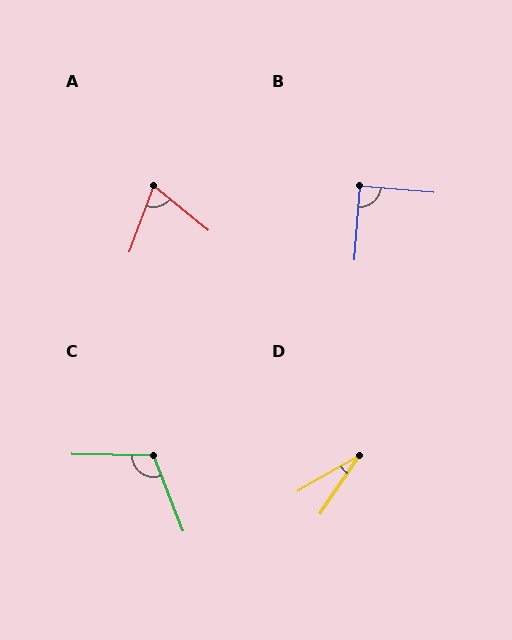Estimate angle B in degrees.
Approximately 89 degrees.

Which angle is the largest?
C, at approximately 112 degrees.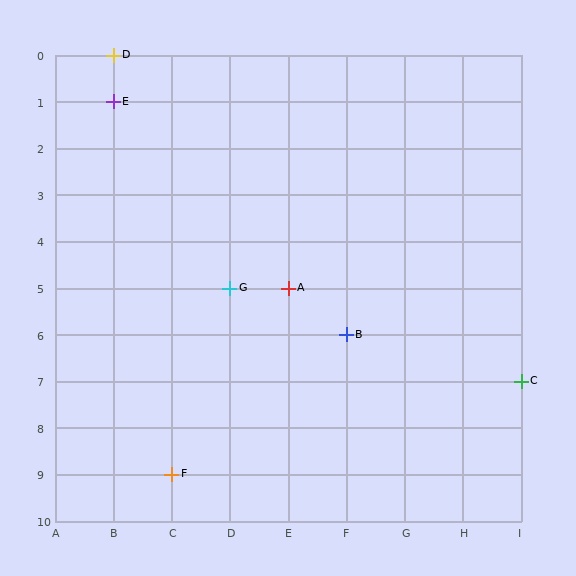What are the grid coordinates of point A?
Point A is at grid coordinates (E, 5).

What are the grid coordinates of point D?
Point D is at grid coordinates (B, 0).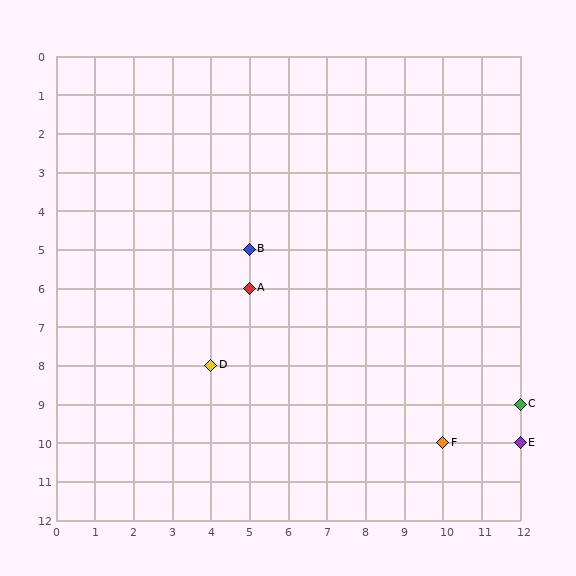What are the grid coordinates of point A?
Point A is at grid coordinates (5, 6).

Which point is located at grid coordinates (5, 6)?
Point A is at (5, 6).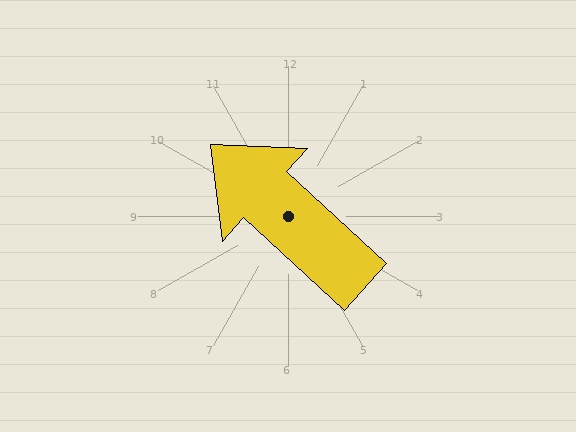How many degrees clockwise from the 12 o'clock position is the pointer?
Approximately 313 degrees.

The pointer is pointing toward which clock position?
Roughly 10 o'clock.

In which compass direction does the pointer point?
Northwest.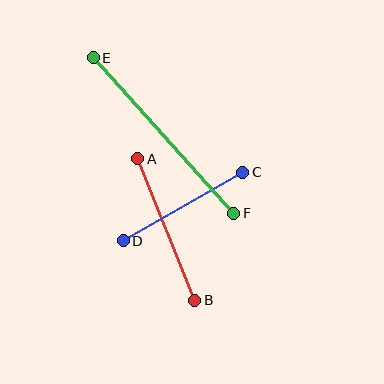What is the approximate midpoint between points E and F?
The midpoint is at approximately (163, 135) pixels.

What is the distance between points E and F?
The distance is approximately 209 pixels.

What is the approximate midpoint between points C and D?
The midpoint is at approximately (183, 207) pixels.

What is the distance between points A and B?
The distance is approximately 153 pixels.